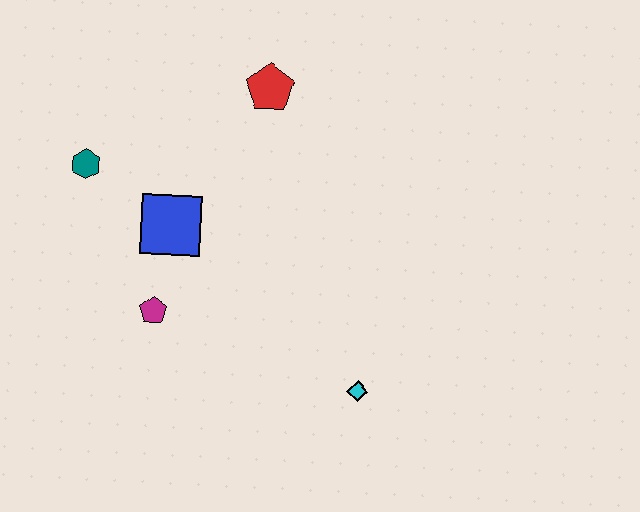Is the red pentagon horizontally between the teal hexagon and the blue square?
No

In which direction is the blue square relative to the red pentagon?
The blue square is below the red pentagon.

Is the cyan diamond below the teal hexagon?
Yes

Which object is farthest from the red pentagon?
The cyan diamond is farthest from the red pentagon.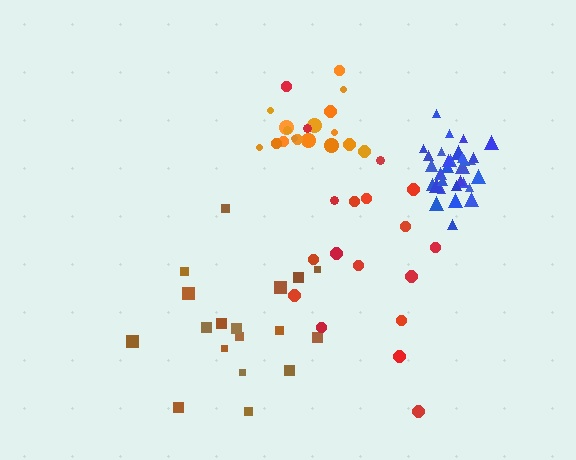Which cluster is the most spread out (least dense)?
Brown.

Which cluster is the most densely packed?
Blue.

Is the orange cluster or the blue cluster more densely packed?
Blue.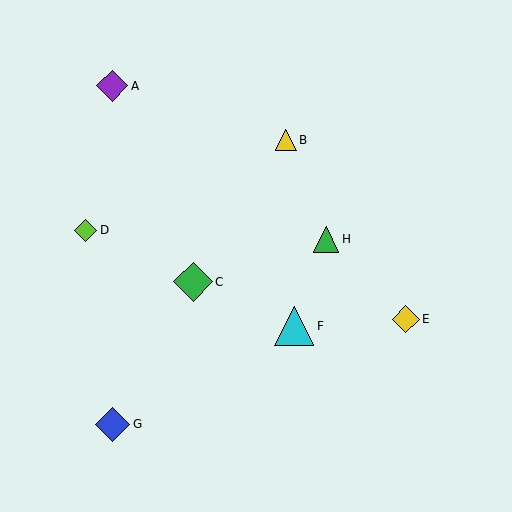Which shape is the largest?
The cyan triangle (labeled F) is the largest.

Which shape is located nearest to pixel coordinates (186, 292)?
The green diamond (labeled C) at (193, 282) is nearest to that location.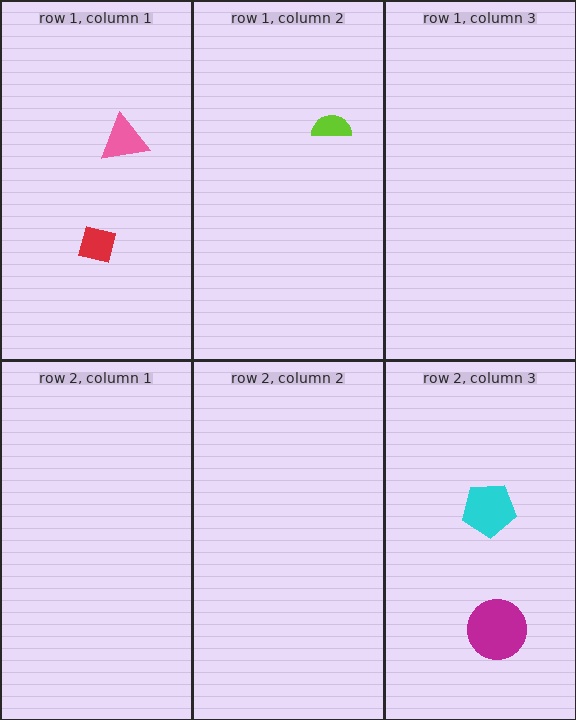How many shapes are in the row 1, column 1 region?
2.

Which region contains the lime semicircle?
The row 1, column 2 region.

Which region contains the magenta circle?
The row 2, column 3 region.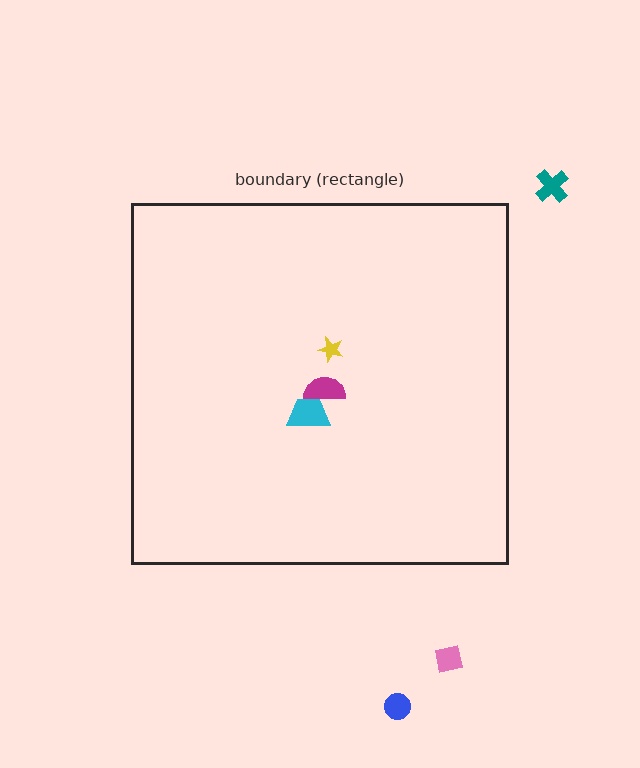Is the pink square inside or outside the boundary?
Outside.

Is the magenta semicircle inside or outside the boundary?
Inside.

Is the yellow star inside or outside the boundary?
Inside.